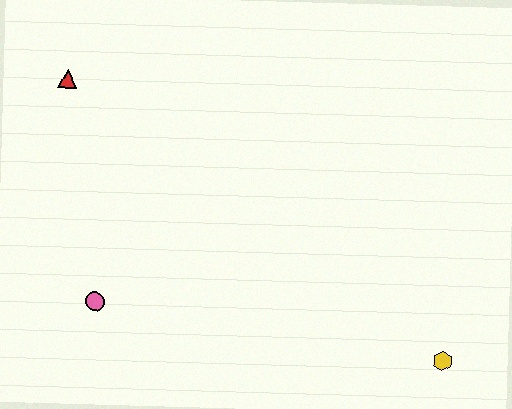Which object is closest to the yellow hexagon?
The pink circle is closest to the yellow hexagon.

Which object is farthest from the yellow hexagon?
The red triangle is farthest from the yellow hexagon.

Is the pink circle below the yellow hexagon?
No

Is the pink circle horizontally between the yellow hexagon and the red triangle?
Yes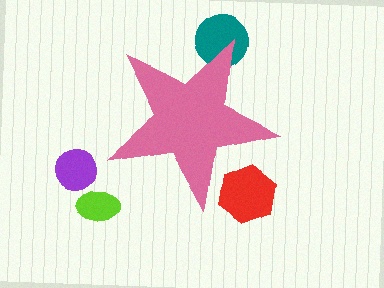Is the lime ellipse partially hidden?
No, the lime ellipse is fully visible.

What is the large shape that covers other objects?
A pink star.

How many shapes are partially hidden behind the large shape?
2 shapes are partially hidden.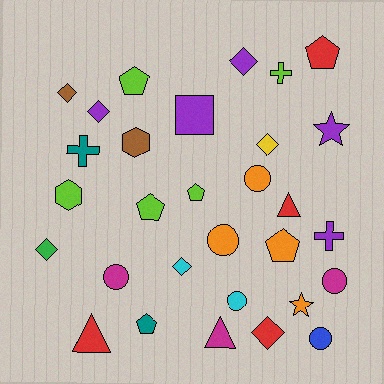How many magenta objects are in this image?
There are 3 magenta objects.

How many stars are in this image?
There are 2 stars.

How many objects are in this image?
There are 30 objects.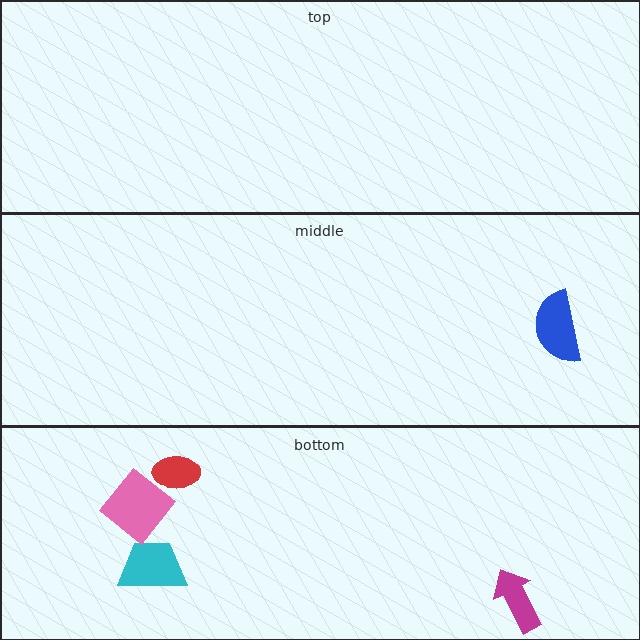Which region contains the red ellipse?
The bottom region.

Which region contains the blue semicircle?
The middle region.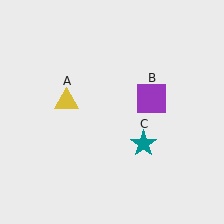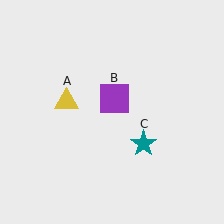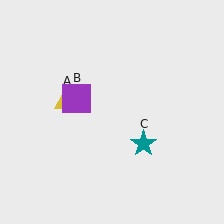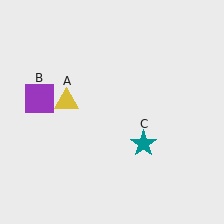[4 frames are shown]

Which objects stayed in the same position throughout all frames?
Yellow triangle (object A) and teal star (object C) remained stationary.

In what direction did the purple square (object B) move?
The purple square (object B) moved left.